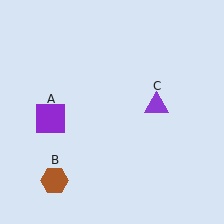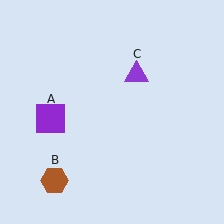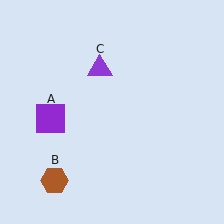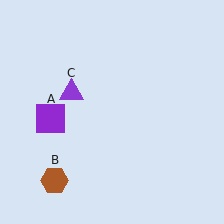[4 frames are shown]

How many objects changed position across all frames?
1 object changed position: purple triangle (object C).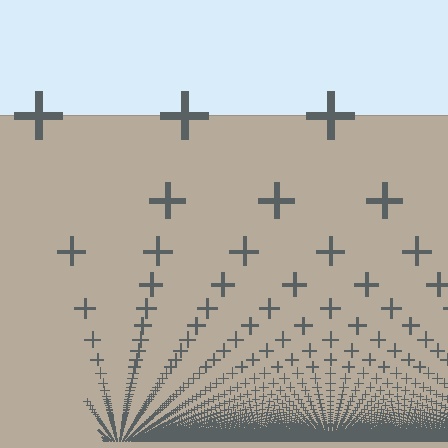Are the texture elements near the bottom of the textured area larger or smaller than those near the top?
Smaller. The gradient is inverted — elements near the bottom are smaller and denser.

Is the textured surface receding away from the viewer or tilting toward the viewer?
The surface appears to tilt toward the viewer. Texture elements get larger and sparser toward the top.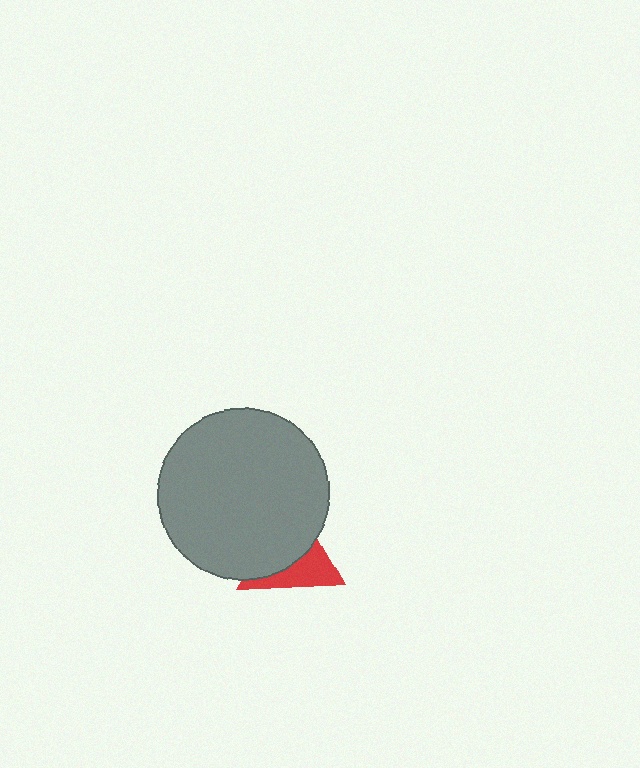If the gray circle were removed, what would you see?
You would see the complete red triangle.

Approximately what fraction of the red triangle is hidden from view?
Roughly 59% of the red triangle is hidden behind the gray circle.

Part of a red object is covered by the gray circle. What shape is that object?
It is a triangle.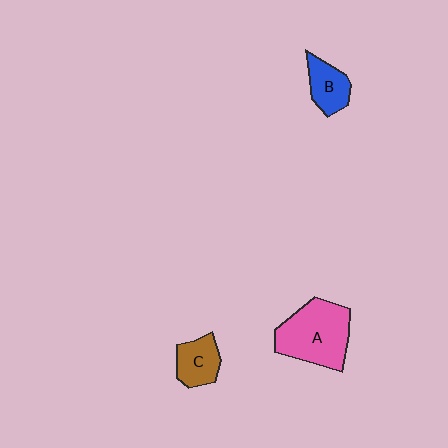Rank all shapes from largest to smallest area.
From largest to smallest: A (pink), C (brown), B (blue).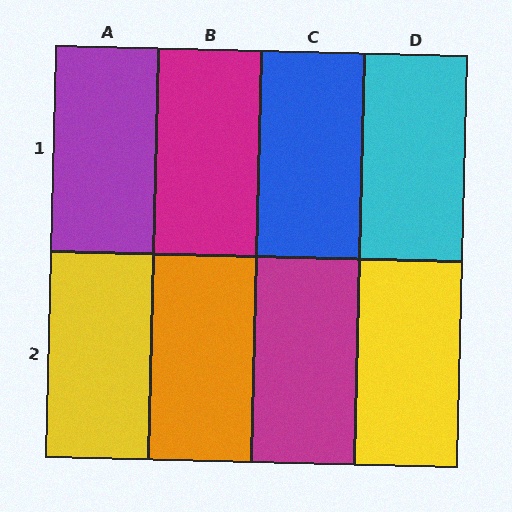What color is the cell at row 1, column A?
Purple.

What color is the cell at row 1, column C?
Blue.